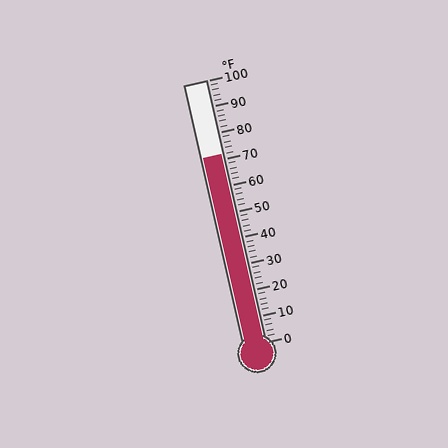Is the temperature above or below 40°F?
The temperature is above 40°F.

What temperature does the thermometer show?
The thermometer shows approximately 72°F.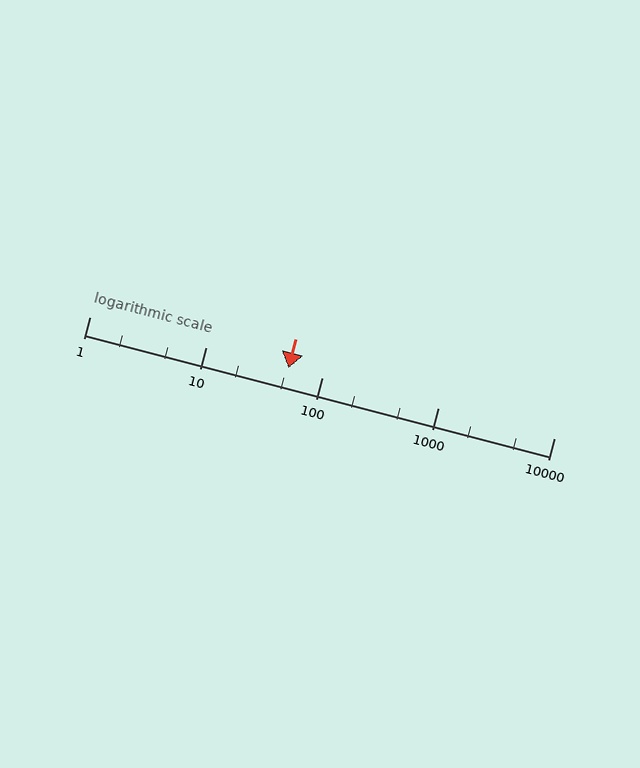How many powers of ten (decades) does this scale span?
The scale spans 4 decades, from 1 to 10000.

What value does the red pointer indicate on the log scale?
The pointer indicates approximately 52.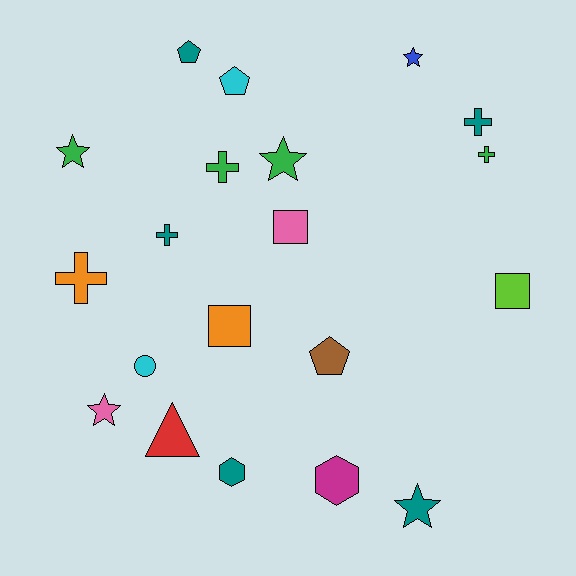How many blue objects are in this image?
There is 1 blue object.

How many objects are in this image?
There are 20 objects.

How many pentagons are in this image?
There are 3 pentagons.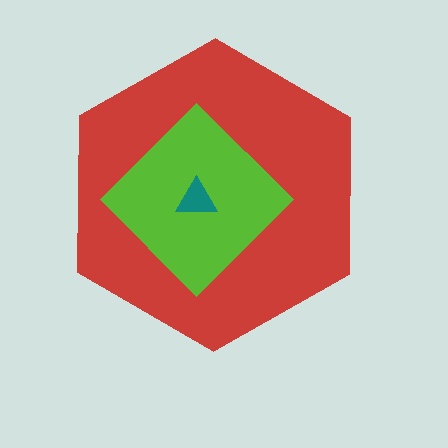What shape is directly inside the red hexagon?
The lime diamond.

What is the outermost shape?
The red hexagon.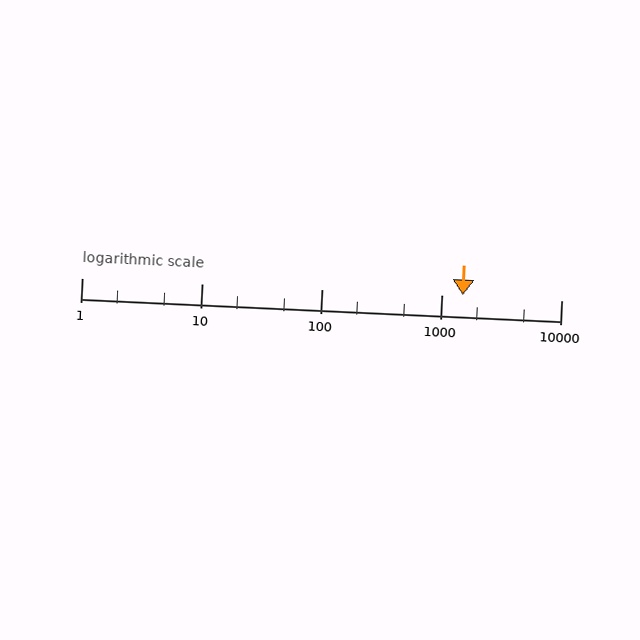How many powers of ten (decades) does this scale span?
The scale spans 4 decades, from 1 to 10000.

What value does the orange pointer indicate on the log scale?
The pointer indicates approximately 1500.